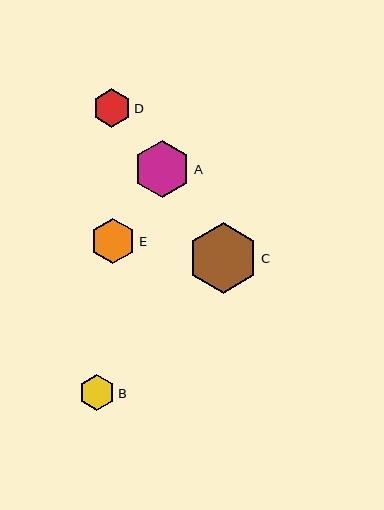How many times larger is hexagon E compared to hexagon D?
Hexagon E is approximately 1.2 times the size of hexagon D.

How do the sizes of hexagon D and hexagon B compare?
Hexagon D and hexagon B are approximately the same size.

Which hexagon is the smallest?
Hexagon B is the smallest with a size of approximately 36 pixels.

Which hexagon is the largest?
Hexagon C is the largest with a size of approximately 70 pixels.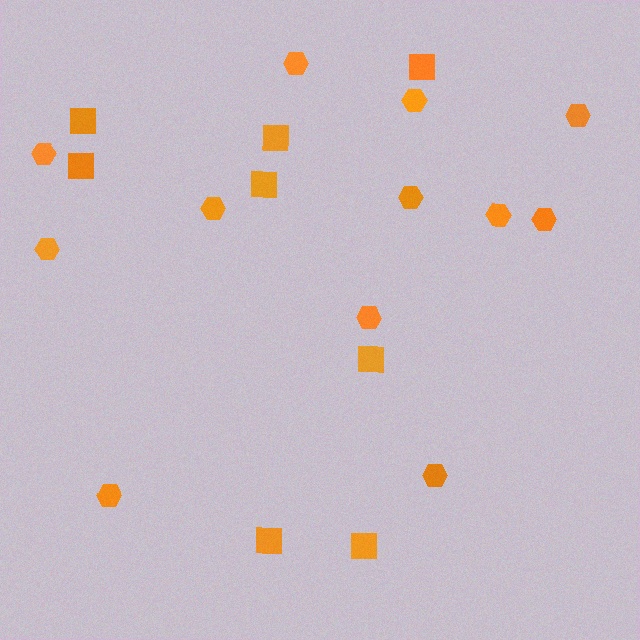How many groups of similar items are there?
There are 2 groups: one group of hexagons (12) and one group of squares (8).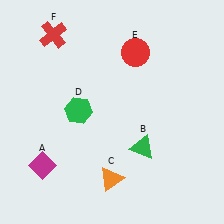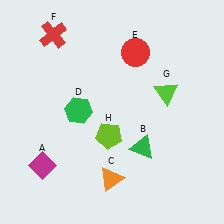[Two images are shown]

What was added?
A lime triangle (G), a lime pentagon (H) were added in Image 2.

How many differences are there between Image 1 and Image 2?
There are 2 differences between the two images.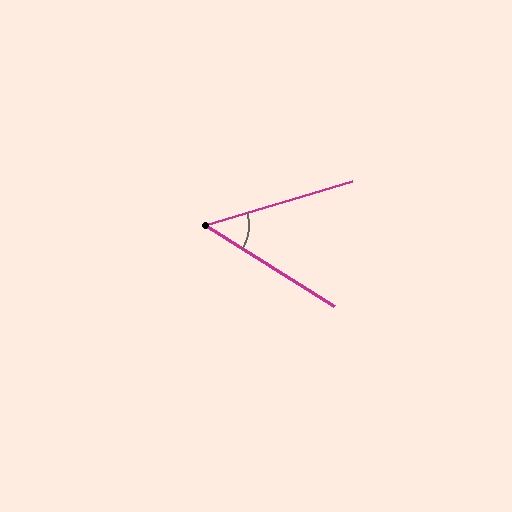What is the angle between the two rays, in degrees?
Approximately 49 degrees.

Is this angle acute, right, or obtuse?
It is acute.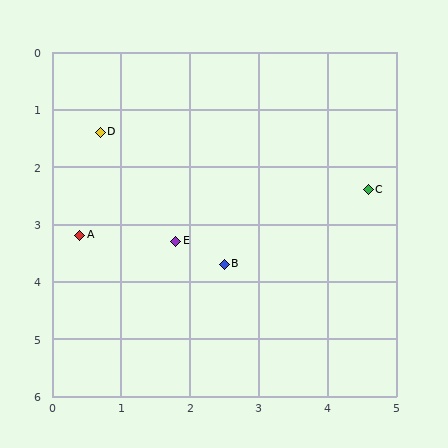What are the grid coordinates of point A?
Point A is at approximately (0.4, 3.2).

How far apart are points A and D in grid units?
Points A and D are about 1.8 grid units apart.